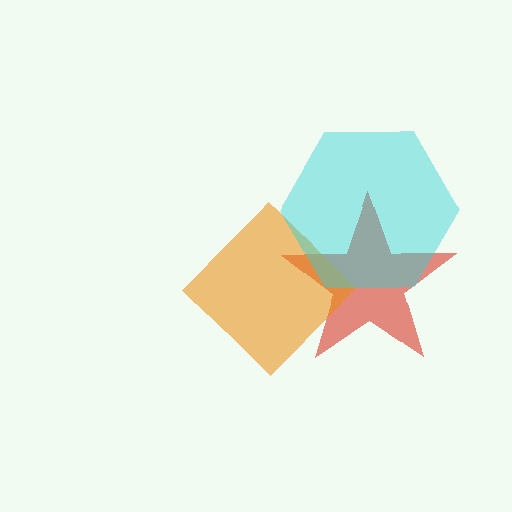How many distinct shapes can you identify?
There are 3 distinct shapes: a red star, an orange diamond, a cyan hexagon.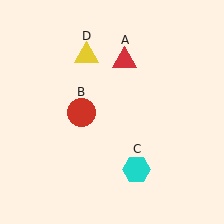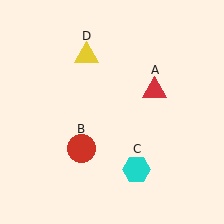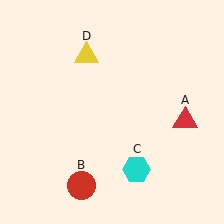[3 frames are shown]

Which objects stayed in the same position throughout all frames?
Cyan hexagon (object C) and yellow triangle (object D) remained stationary.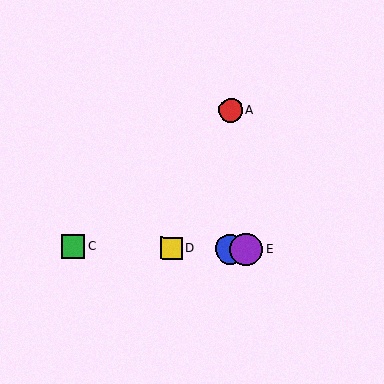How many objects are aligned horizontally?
4 objects (B, C, D, E) are aligned horizontally.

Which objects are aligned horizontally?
Objects B, C, D, E are aligned horizontally.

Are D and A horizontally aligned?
No, D is at y≈248 and A is at y≈110.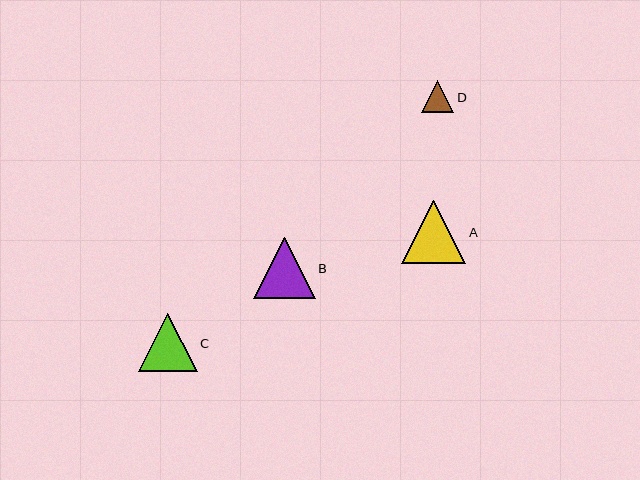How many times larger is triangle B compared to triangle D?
Triangle B is approximately 1.9 times the size of triangle D.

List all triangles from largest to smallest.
From largest to smallest: A, B, C, D.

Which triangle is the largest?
Triangle A is the largest with a size of approximately 64 pixels.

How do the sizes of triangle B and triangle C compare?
Triangle B and triangle C are approximately the same size.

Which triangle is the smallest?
Triangle D is the smallest with a size of approximately 33 pixels.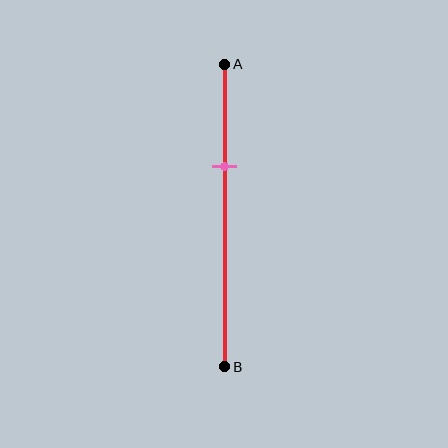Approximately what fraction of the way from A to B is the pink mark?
The pink mark is approximately 35% of the way from A to B.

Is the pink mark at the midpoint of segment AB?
No, the mark is at about 35% from A, not at the 50% midpoint.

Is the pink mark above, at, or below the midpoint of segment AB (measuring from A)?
The pink mark is above the midpoint of segment AB.